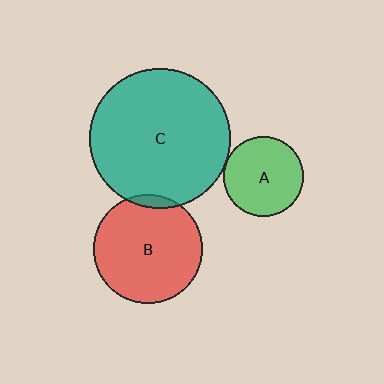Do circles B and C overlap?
Yes.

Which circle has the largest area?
Circle C (teal).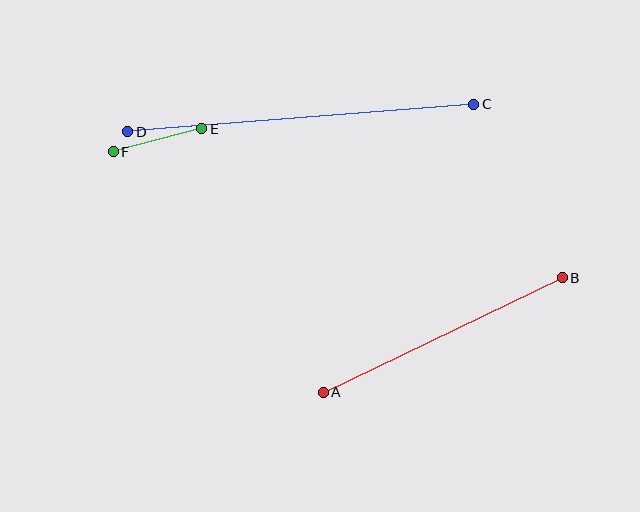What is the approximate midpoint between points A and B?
The midpoint is at approximately (443, 335) pixels.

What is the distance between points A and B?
The distance is approximately 265 pixels.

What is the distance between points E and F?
The distance is approximately 92 pixels.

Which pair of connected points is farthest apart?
Points C and D are farthest apart.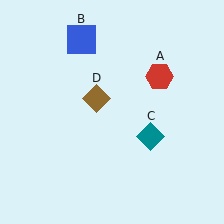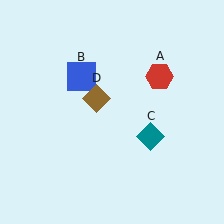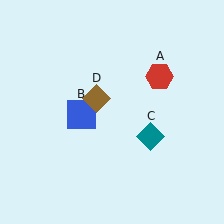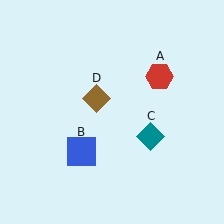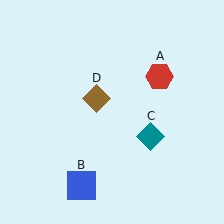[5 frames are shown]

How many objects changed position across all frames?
1 object changed position: blue square (object B).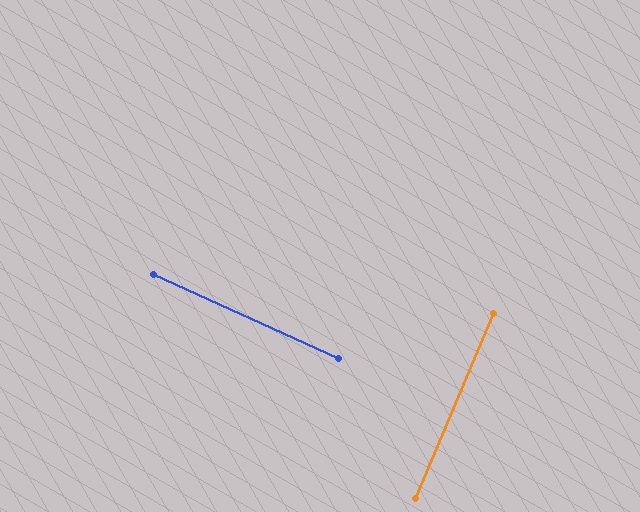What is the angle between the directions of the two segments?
Approximately 88 degrees.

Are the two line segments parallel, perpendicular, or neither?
Perpendicular — they meet at approximately 88°.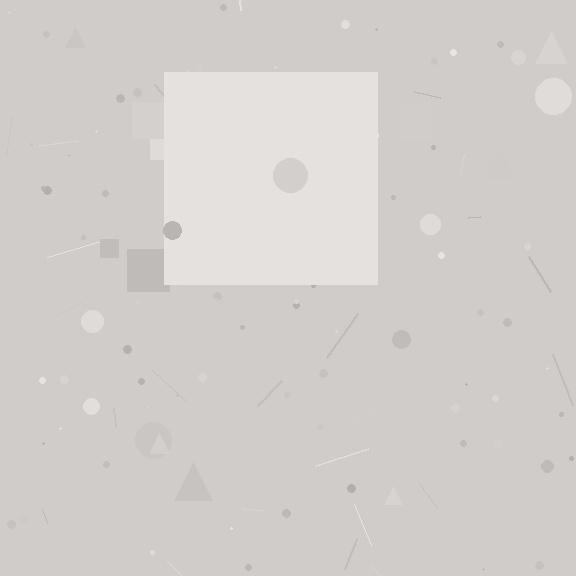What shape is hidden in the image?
A square is hidden in the image.